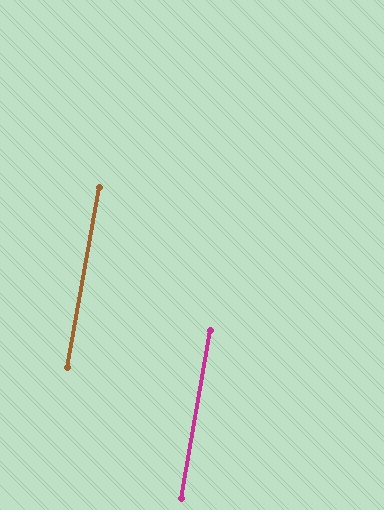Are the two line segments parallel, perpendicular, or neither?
Parallel — their directions differ by only 0.4°.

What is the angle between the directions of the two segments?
Approximately 0 degrees.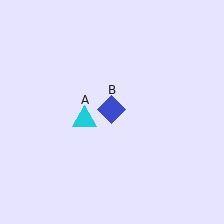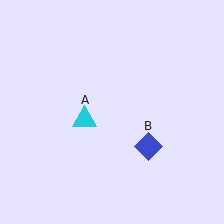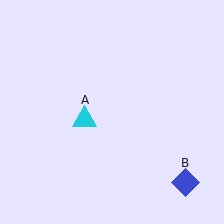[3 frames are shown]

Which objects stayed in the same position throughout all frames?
Cyan triangle (object A) remained stationary.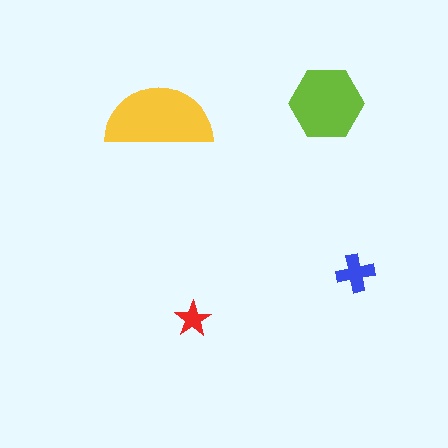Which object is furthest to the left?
The yellow semicircle is leftmost.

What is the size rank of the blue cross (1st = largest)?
3rd.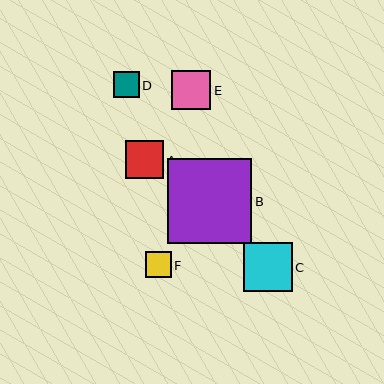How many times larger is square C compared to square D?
Square C is approximately 1.9 times the size of square D.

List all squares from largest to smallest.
From largest to smallest: B, C, E, A, F, D.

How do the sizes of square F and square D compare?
Square F and square D are approximately the same size.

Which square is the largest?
Square B is the largest with a size of approximately 85 pixels.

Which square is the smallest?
Square D is the smallest with a size of approximately 25 pixels.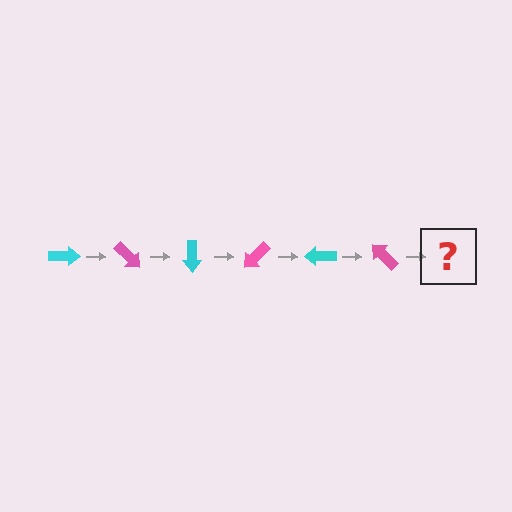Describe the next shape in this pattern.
It should be a cyan arrow, rotated 270 degrees from the start.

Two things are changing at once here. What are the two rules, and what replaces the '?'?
The two rules are that it rotates 45 degrees each step and the color cycles through cyan and pink. The '?' should be a cyan arrow, rotated 270 degrees from the start.